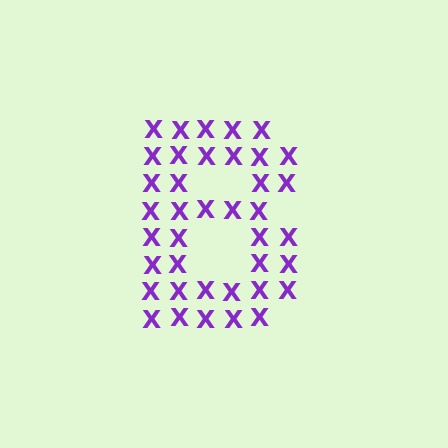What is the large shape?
The large shape is the letter B.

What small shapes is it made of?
It is made of small letter X's.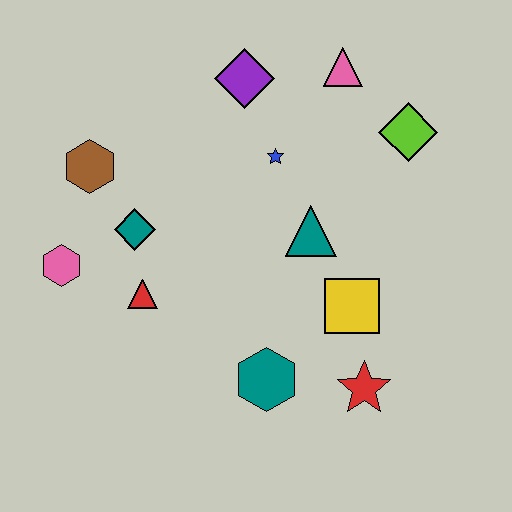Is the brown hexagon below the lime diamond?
Yes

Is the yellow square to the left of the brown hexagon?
No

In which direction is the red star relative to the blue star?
The red star is below the blue star.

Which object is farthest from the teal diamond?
The lime diamond is farthest from the teal diamond.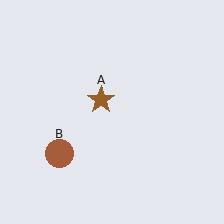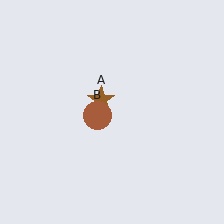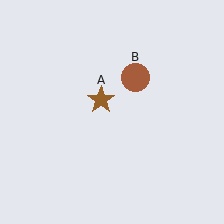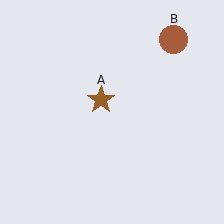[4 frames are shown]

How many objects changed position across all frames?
1 object changed position: brown circle (object B).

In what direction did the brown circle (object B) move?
The brown circle (object B) moved up and to the right.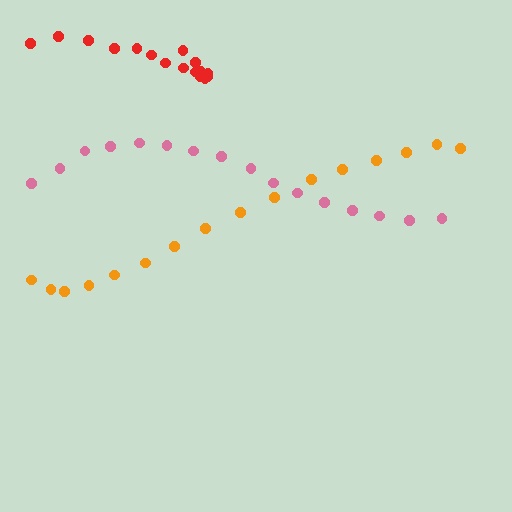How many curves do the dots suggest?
There are 3 distinct paths.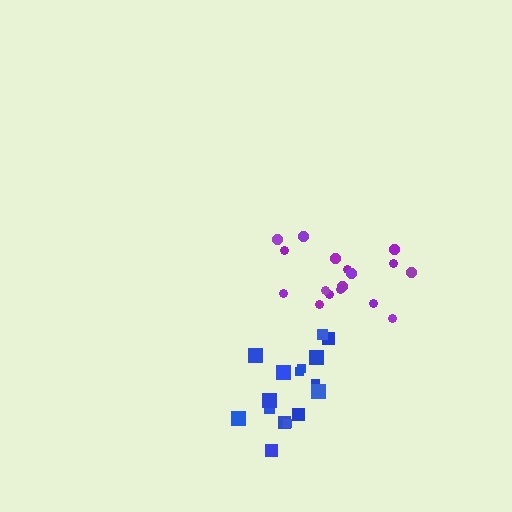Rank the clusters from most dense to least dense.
blue, purple.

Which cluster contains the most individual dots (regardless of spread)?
Purple (17).